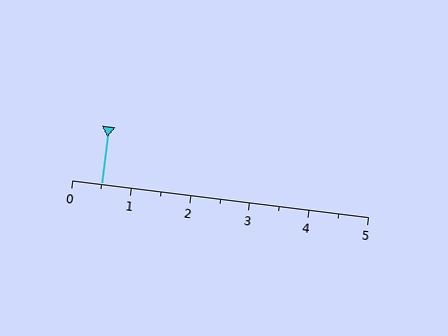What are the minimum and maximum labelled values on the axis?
The axis runs from 0 to 5.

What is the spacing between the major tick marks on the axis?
The major ticks are spaced 1 apart.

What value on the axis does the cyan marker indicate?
The marker indicates approximately 0.5.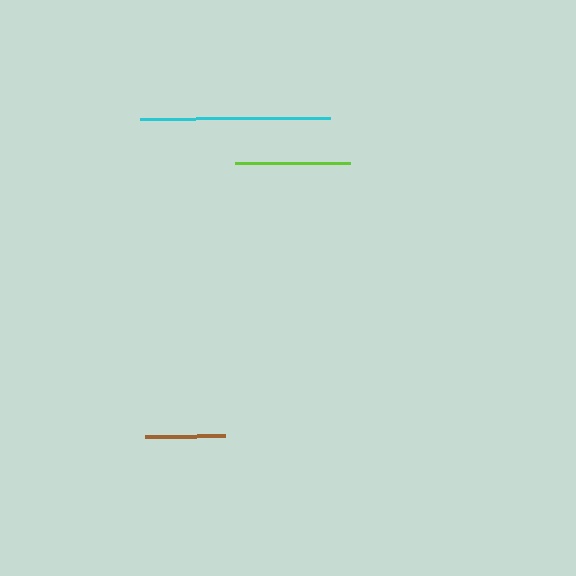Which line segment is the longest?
The cyan line is the longest at approximately 190 pixels.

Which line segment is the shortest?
The brown line is the shortest at approximately 81 pixels.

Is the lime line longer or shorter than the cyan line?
The cyan line is longer than the lime line.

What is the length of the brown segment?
The brown segment is approximately 81 pixels long.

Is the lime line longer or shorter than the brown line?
The lime line is longer than the brown line.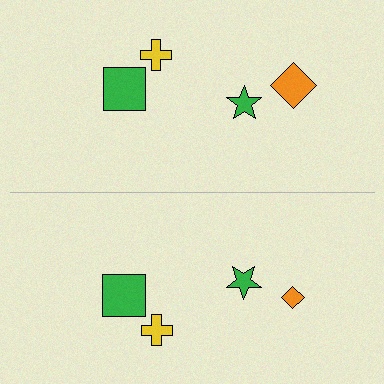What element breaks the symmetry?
The orange diamond on the bottom side has a different size than its mirror counterpart.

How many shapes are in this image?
There are 8 shapes in this image.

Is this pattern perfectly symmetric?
No, the pattern is not perfectly symmetric. The orange diamond on the bottom side has a different size than its mirror counterpart.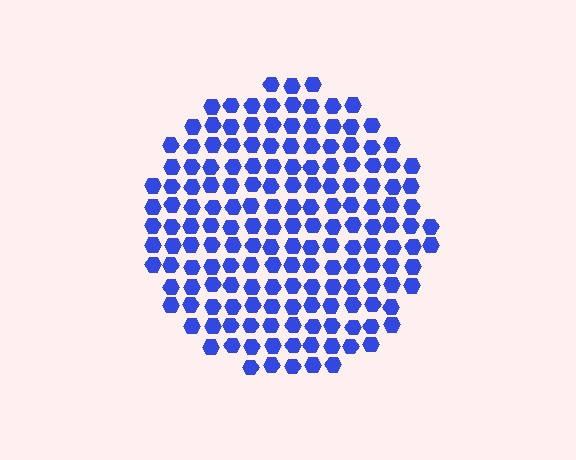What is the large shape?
The large shape is a circle.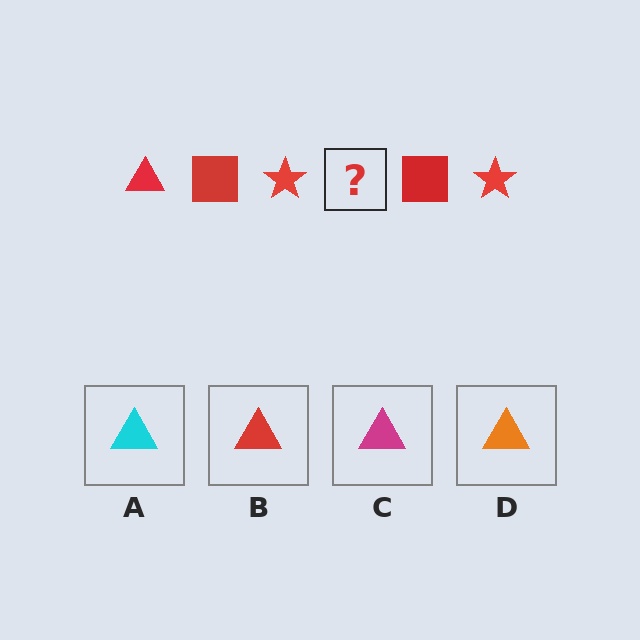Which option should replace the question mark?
Option B.